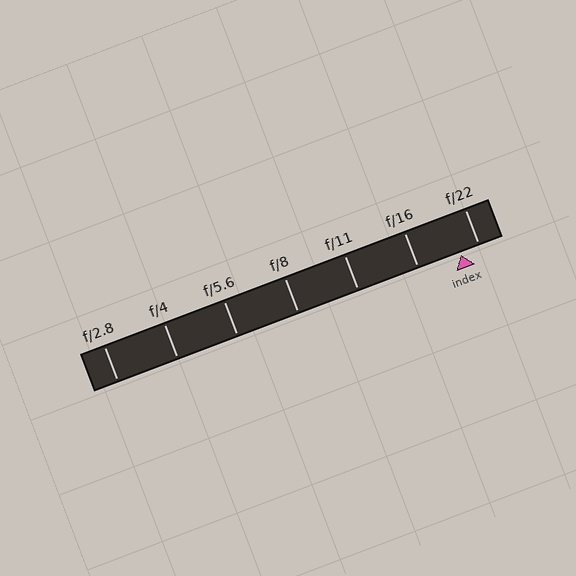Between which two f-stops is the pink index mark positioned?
The index mark is between f/16 and f/22.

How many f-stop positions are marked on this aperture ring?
There are 7 f-stop positions marked.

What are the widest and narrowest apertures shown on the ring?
The widest aperture shown is f/2.8 and the narrowest is f/22.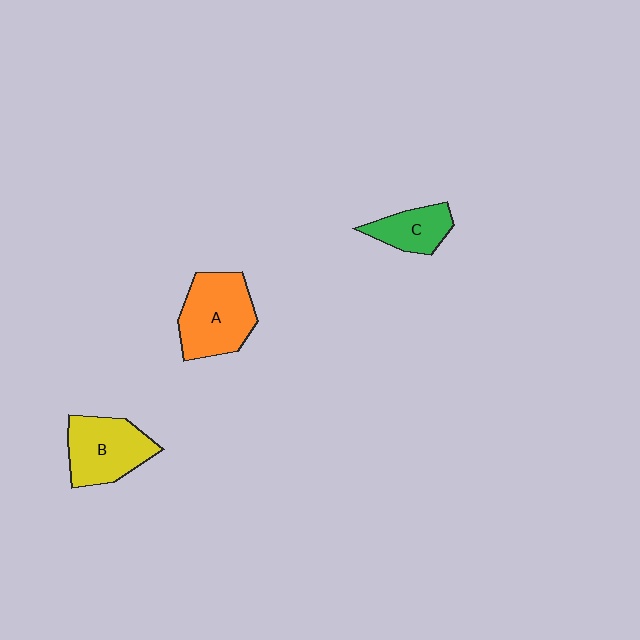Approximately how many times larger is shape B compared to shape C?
Approximately 1.6 times.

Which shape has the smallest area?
Shape C (green).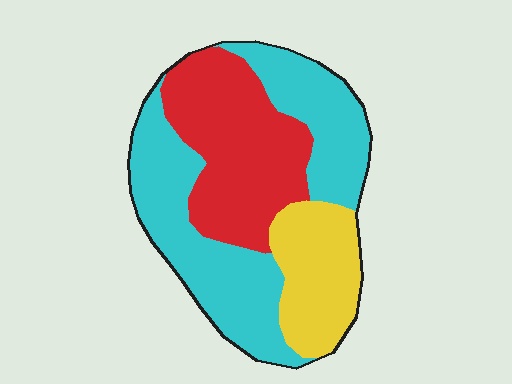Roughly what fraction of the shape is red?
Red covers 33% of the shape.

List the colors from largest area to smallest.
From largest to smallest: cyan, red, yellow.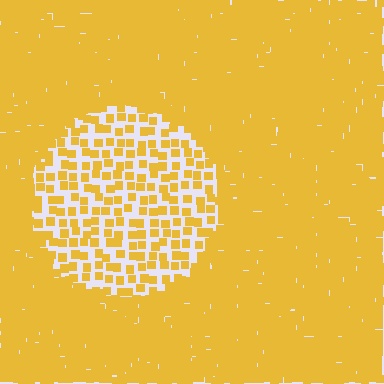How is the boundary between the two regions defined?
The boundary is defined by a change in element density (approximately 3.0x ratio). All elements are the same color, size, and shape.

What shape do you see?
I see a circle.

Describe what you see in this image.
The image contains small yellow elements arranged at two different densities. A circle-shaped region is visible where the elements are less densely packed than the surrounding area.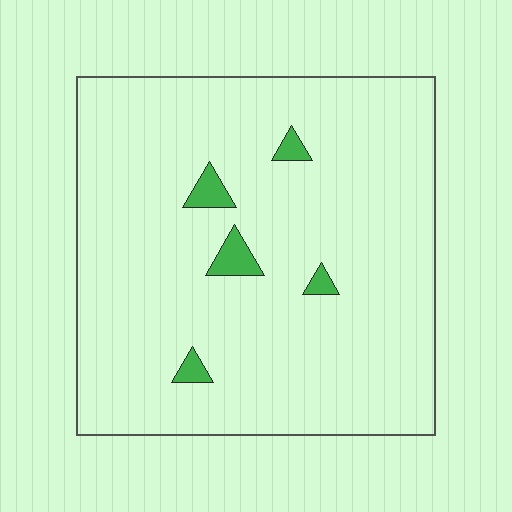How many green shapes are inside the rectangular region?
5.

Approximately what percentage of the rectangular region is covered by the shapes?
Approximately 5%.